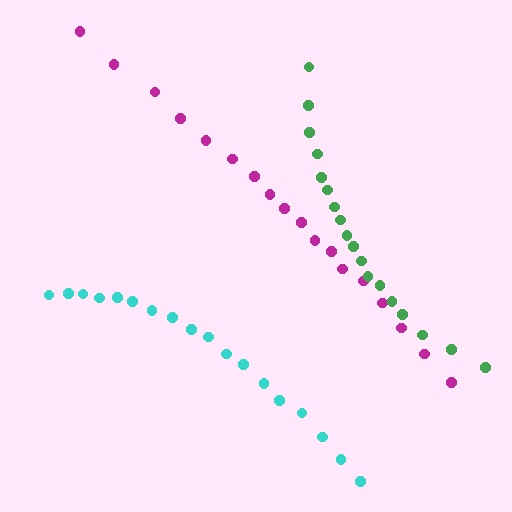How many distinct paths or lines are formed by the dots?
There are 3 distinct paths.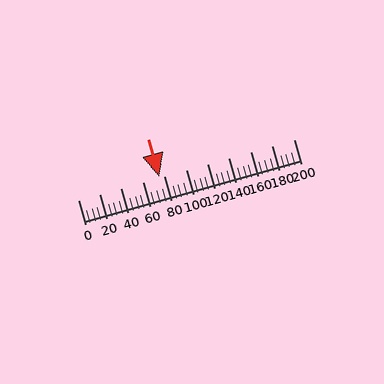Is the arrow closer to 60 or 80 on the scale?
The arrow is closer to 80.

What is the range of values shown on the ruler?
The ruler shows values from 0 to 200.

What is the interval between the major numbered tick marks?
The major tick marks are spaced 20 units apart.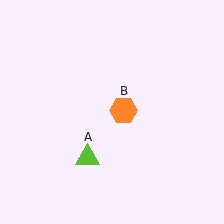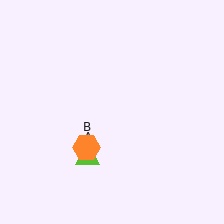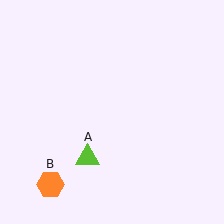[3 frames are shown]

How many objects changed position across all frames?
1 object changed position: orange hexagon (object B).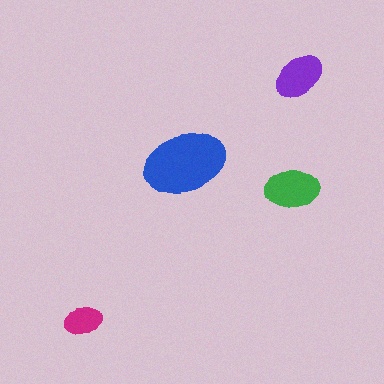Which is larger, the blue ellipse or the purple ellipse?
The blue one.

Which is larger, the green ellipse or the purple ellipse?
The green one.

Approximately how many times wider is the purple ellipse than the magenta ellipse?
About 1.5 times wider.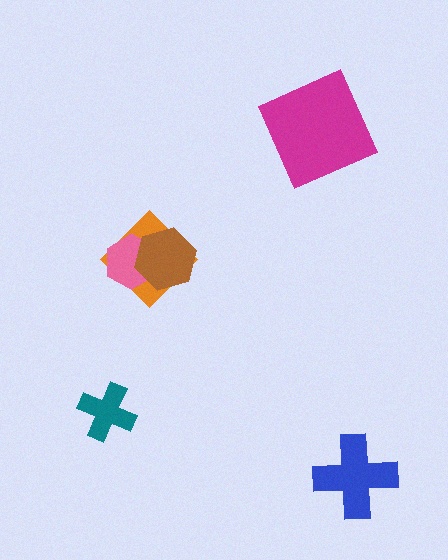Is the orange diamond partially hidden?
Yes, it is partially covered by another shape.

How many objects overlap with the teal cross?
0 objects overlap with the teal cross.